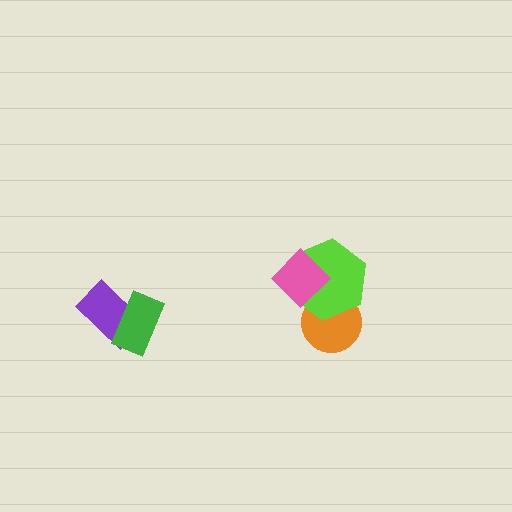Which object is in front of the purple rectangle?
The green rectangle is in front of the purple rectangle.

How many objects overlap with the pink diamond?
1 object overlaps with the pink diamond.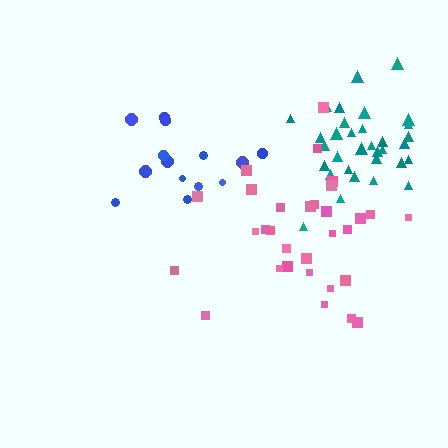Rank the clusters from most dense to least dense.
teal, pink, blue.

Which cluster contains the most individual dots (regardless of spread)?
Teal (34).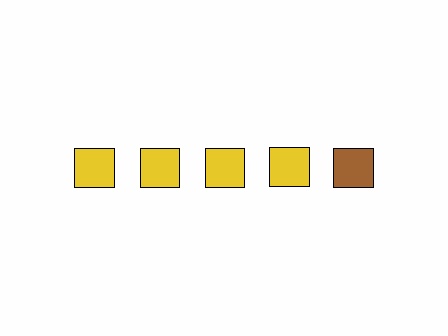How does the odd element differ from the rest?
It has a different color: brown instead of yellow.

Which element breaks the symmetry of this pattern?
The brown square in the top row, rightmost column breaks the symmetry. All other shapes are yellow squares.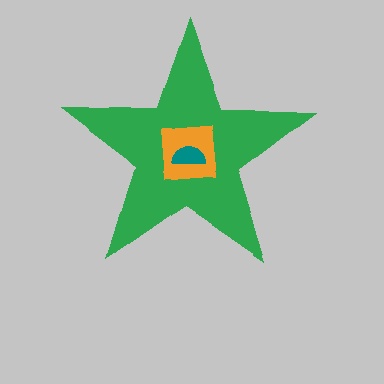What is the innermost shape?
The teal semicircle.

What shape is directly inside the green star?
The orange square.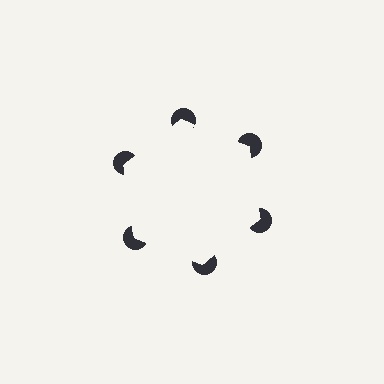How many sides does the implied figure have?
6 sides.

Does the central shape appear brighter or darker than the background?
It typically appears slightly brighter than the background, even though no actual brightness change is drawn.